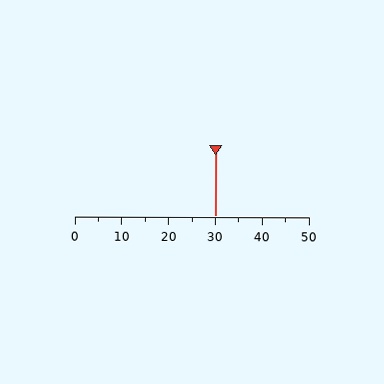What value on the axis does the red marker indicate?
The marker indicates approximately 30.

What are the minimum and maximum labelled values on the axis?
The axis runs from 0 to 50.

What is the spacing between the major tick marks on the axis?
The major ticks are spaced 10 apart.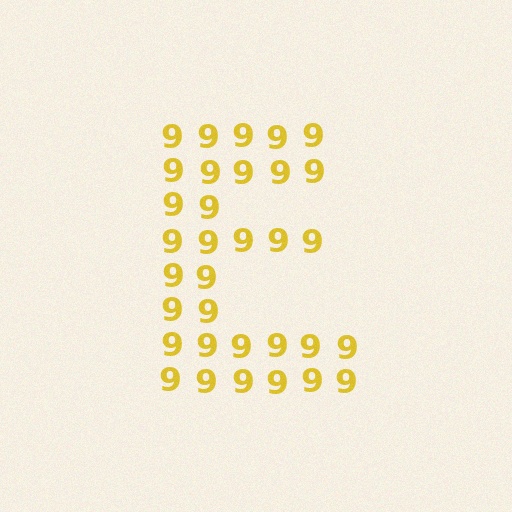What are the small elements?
The small elements are digit 9's.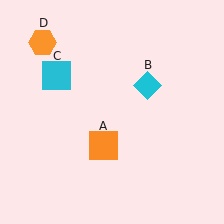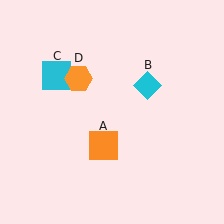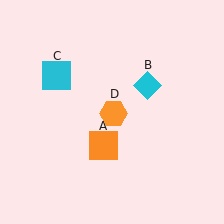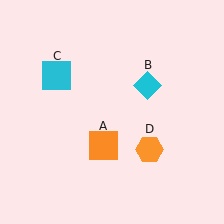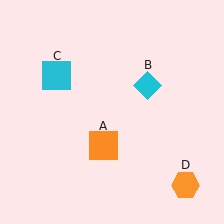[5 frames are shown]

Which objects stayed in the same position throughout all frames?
Orange square (object A) and cyan diamond (object B) and cyan square (object C) remained stationary.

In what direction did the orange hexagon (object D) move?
The orange hexagon (object D) moved down and to the right.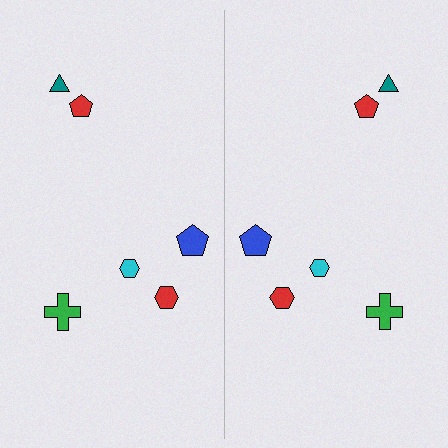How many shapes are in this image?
There are 12 shapes in this image.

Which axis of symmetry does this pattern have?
The pattern has a vertical axis of symmetry running through the center of the image.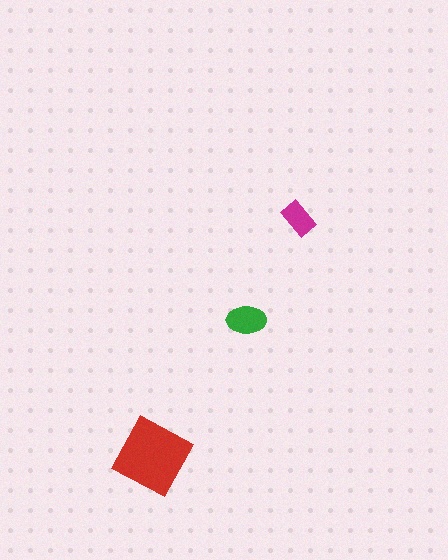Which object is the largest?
The red square.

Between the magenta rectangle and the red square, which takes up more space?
The red square.